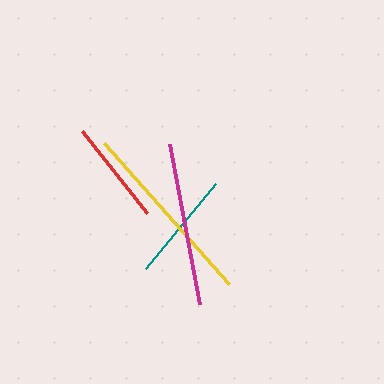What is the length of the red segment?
The red segment is approximately 105 pixels long.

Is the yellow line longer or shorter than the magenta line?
The yellow line is longer than the magenta line.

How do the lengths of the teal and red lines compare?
The teal and red lines are approximately the same length.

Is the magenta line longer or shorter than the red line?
The magenta line is longer than the red line.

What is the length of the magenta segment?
The magenta segment is approximately 162 pixels long.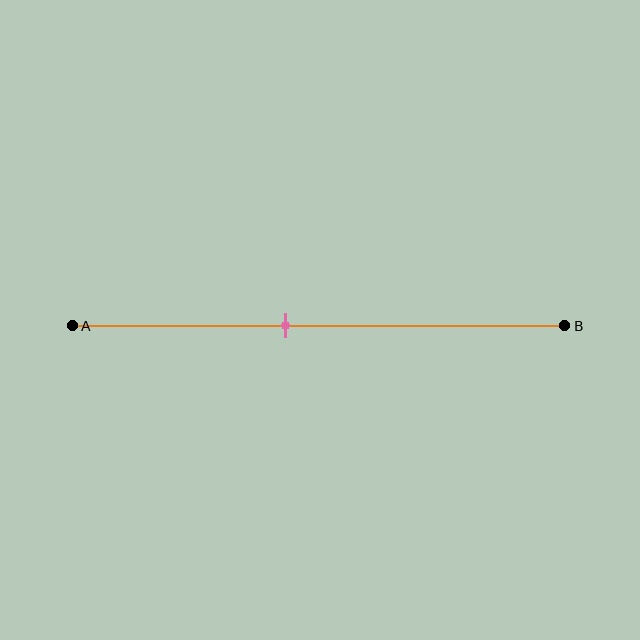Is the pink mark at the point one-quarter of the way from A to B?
No, the mark is at about 45% from A, not at the 25% one-quarter point.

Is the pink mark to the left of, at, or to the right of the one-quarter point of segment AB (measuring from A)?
The pink mark is to the right of the one-quarter point of segment AB.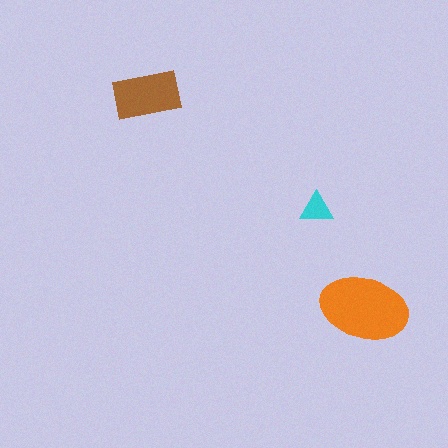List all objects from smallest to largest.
The cyan triangle, the brown rectangle, the orange ellipse.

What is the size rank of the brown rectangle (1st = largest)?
2nd.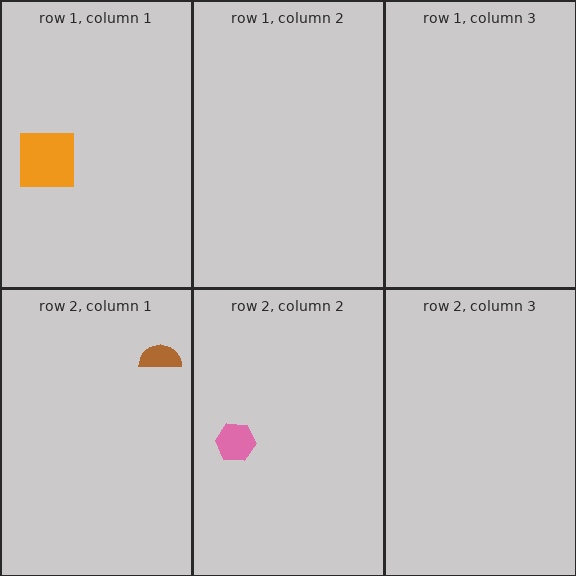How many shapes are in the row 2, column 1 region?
1.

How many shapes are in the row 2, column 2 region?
1.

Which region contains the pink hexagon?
The row 2, column 2 region.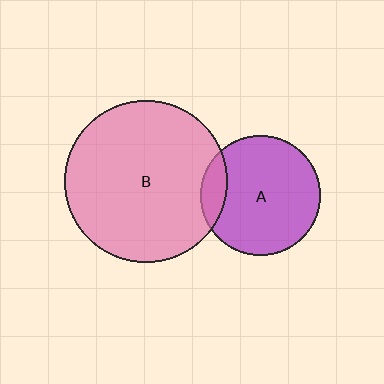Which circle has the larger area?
Circle B (pink).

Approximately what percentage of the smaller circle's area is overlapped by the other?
Approximately 10%.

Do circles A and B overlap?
Yes.